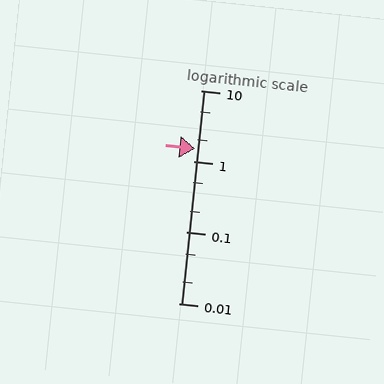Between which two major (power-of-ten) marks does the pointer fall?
The pointer is between 1 and 10.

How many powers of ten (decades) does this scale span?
The scale spans 3 decades, from 0.01 to 10.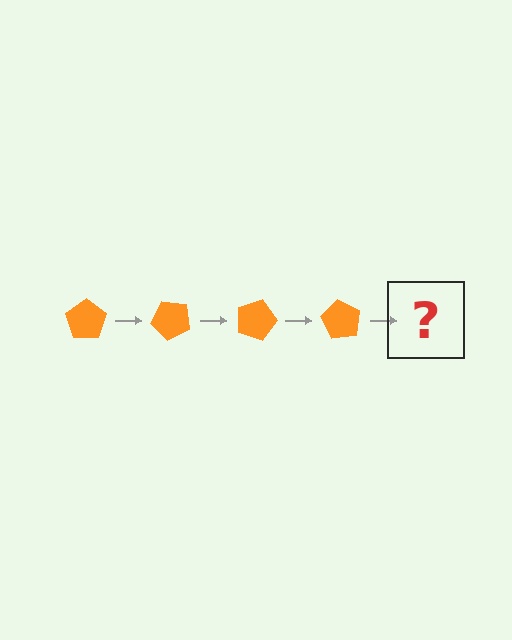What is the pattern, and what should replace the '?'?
The pattern is that the pentagon rotates 45 degrees each step. The '?' should be an orange pentagon rotated 180 degrees.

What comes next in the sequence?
The next element should be an orange pentagon rotated 180 degrees.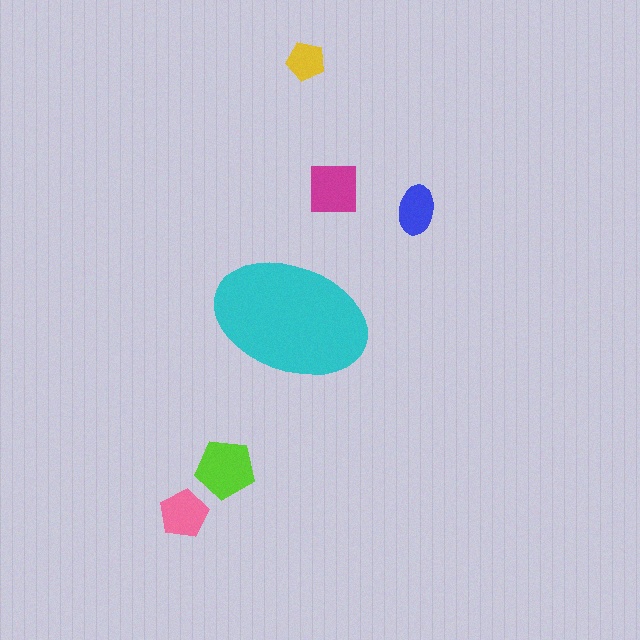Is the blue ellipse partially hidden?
No, the blue ellipse is fully visible.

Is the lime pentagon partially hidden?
No, the lime pentagon is fully visible.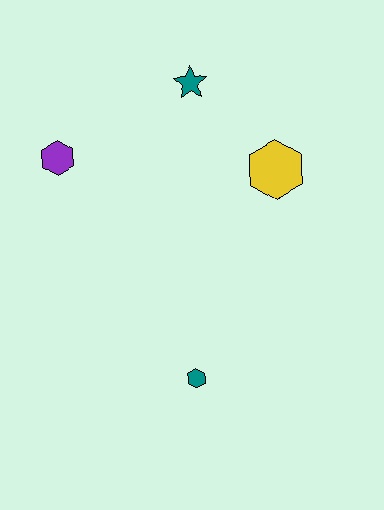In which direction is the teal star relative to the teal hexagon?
The teal star is above the teal hexagon.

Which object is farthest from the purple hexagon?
The teal hexagon is farthest from the purple hexagon.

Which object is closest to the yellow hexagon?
The teal star is closest to the yellow hexagon.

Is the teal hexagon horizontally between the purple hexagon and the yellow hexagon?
Yes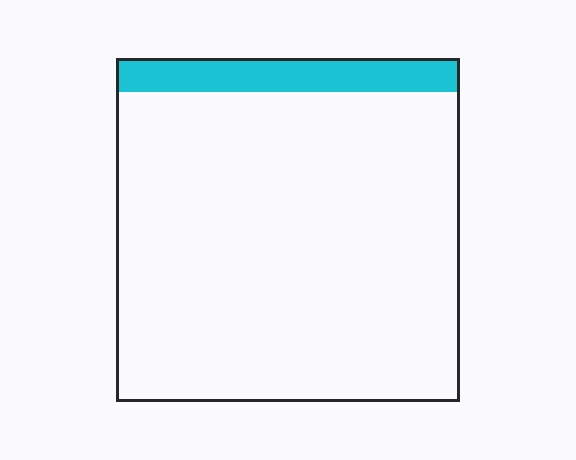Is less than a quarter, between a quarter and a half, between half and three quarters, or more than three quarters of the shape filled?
Less than a quarter.